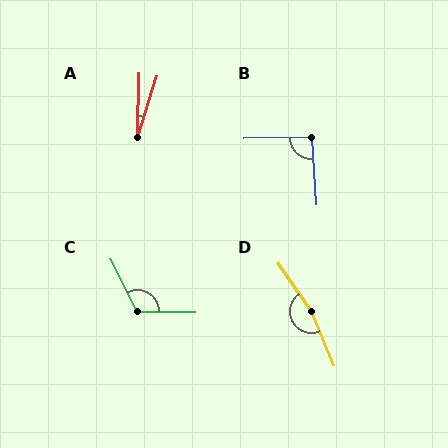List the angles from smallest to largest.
A (16°), B (92°), C (117°), D (169°).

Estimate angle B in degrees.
Approximately 92 degrees.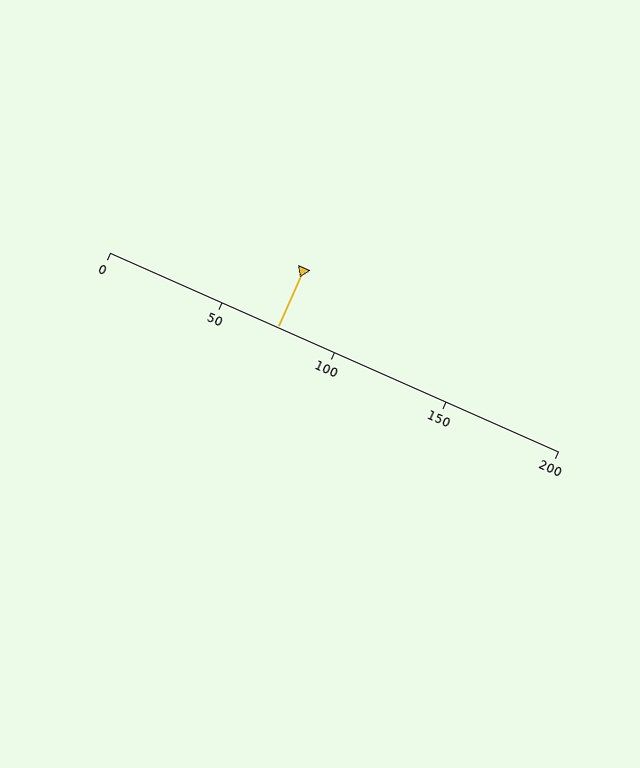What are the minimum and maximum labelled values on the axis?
The axis runs from 0 to 200.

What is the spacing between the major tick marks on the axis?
The major ticks are spaced 50 apart.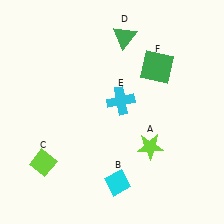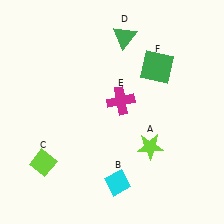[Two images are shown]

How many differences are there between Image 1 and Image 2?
There is 1 difference between the two images.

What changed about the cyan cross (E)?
In Image 1, E is cyan. In Image 2, it changed to magenta.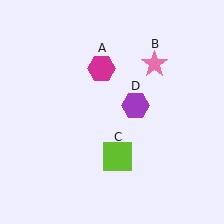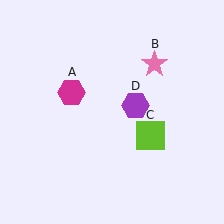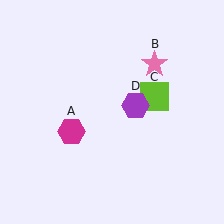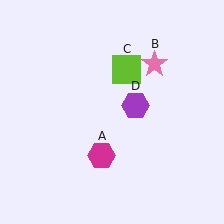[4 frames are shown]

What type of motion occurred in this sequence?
The magenta hexagon (object A), lime square (object C) rotated counterclockwise around the center of the scene.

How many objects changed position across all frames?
2 objects changed position: magenta hexagon (object A), lime square (object C).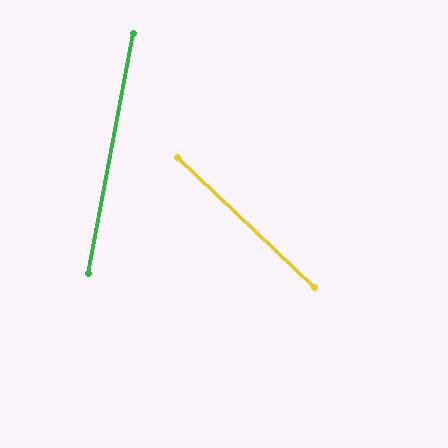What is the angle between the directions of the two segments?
Approximately 57 degrees.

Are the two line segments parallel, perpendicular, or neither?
Neither parallel nor perpendicular — they differ by about 57°.